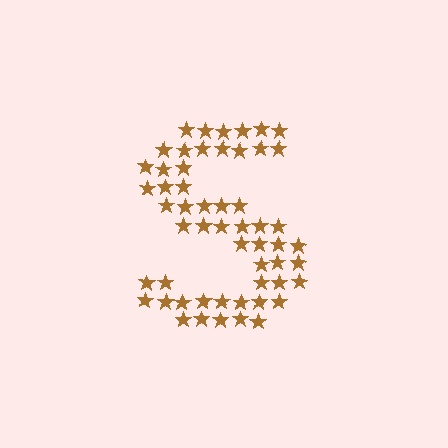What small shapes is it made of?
It is made of small stars.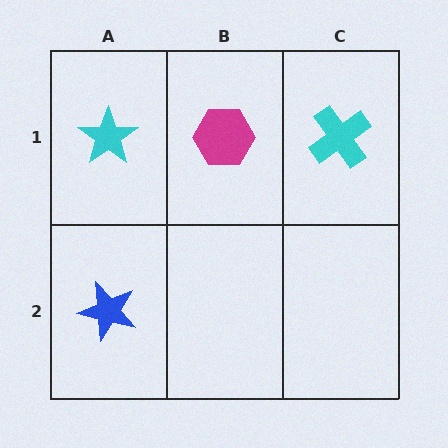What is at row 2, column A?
A blue star.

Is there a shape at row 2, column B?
No, that cell is empty.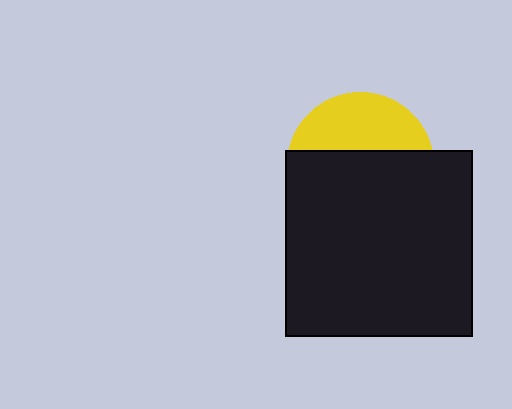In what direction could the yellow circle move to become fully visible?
The yellow circle could move up. That would shift it out from behind the black square entirely.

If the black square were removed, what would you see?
You would see the complete yellow circle.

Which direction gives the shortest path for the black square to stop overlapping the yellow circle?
Moving down gives the shortest separation.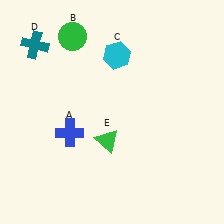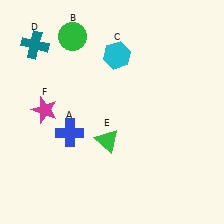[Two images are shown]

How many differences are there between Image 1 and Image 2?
There is 1 difference between the two images.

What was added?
A magenta star (F) was added in Image 2.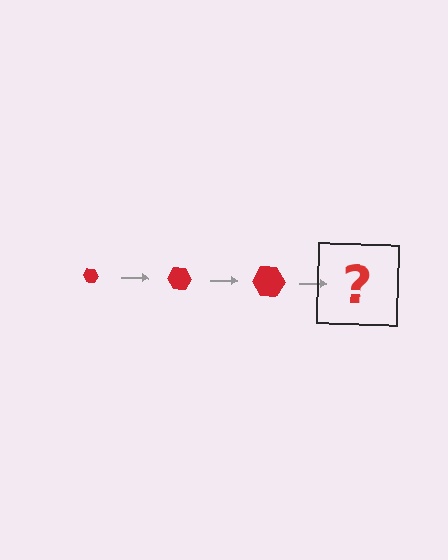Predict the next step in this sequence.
The next step is a red hexagon, larger than the previous one.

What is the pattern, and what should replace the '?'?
The pattern is that the hexagon gets progressively larger each step. The '?' should be a red hexagon, larger than the previous one.